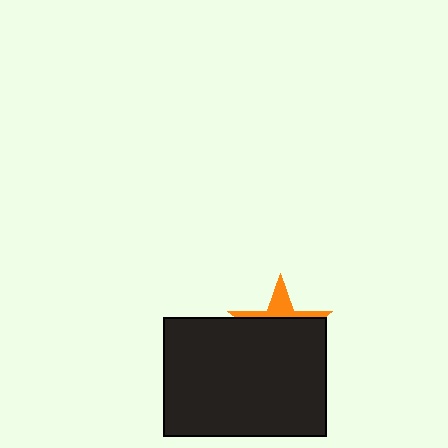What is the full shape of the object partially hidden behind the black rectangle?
The partially hidden object is an orange star.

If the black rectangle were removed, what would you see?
You would see the complete orange star.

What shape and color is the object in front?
The object in front is a black rectangle.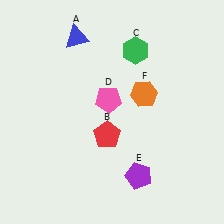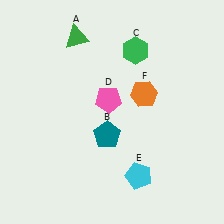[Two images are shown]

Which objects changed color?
A changed from blue to green. B changed from red to teal. E changed from purple to cyan.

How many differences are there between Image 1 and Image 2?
There are 3 differences between the two images.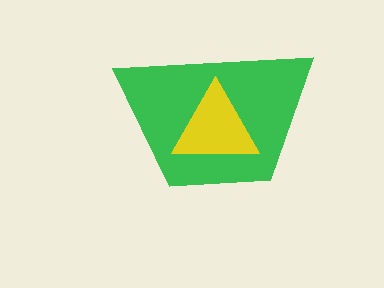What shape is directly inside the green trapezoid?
The yellow triangle.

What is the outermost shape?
The green trapezoid.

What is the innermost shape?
The yellow triangle.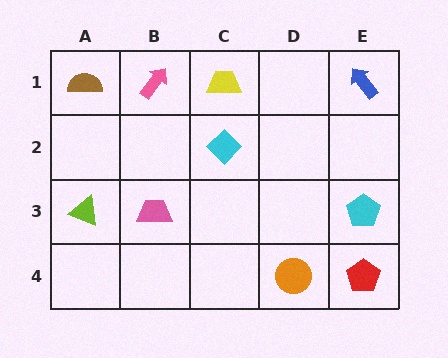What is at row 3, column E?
A cyan pentagon.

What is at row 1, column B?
A pink arrow.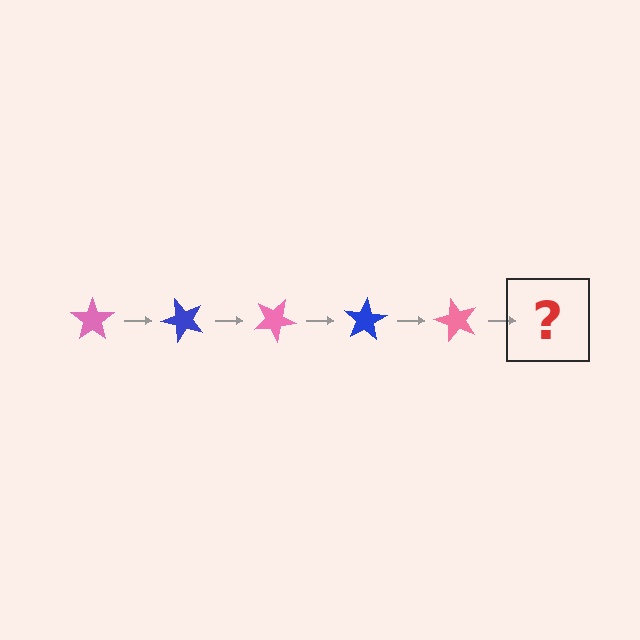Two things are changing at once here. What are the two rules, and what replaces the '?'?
The two rules are that it rotates 50 degrees each step and the color cycles through pink and blue. The '?' should be a blue star, rotated 250 degrees from the start.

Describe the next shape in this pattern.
It should be a blue star, rotated 250 degrees from the start.